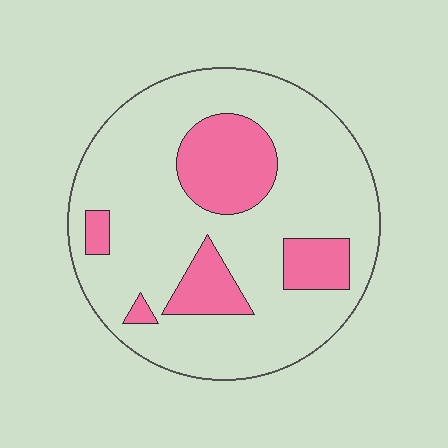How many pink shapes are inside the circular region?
5.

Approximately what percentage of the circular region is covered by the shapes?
Approximately 20%.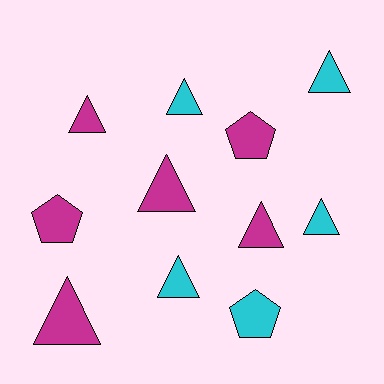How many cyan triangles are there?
There are 4 cyan triangles.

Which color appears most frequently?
Magenta, with 6 objects.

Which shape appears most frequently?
Triangle, with 8 objects.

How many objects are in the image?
There are 11 objects.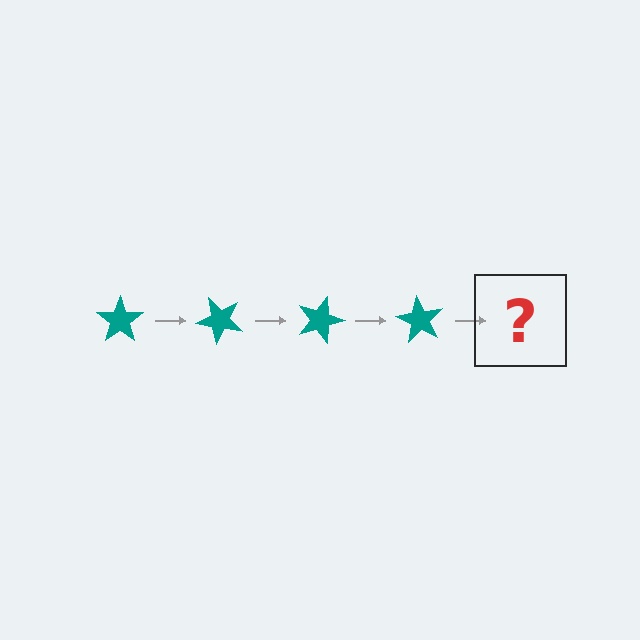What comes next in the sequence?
The next element should be a teal star rotated 180 degrees.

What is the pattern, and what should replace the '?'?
The pattern is that the star rotates 45 degrees each step. The '?' should be a teal star rotated 180 degrees.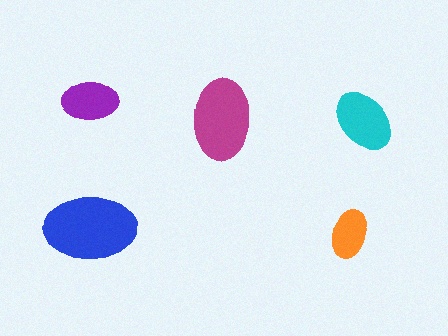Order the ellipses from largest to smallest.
the blue one, the magenta one, the cyan one, the purple one, the orange one.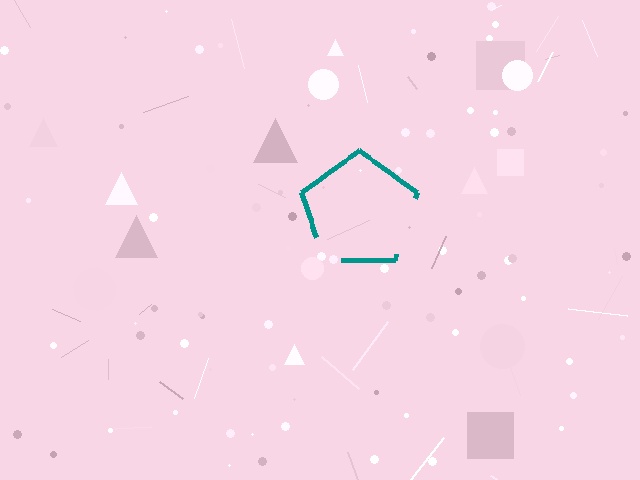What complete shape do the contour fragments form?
The contour fragments form a pentagon.